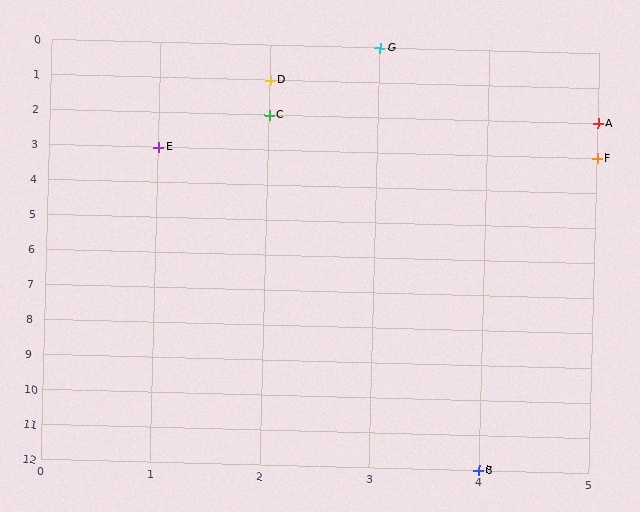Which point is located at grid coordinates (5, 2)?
Point A is at (5, 2).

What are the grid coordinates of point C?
Point C is at grid coordinates (2, 2).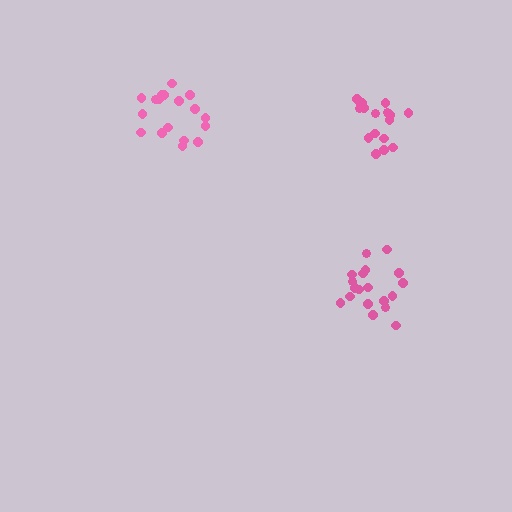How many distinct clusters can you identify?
There are 3 distinct clusters.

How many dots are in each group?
Group 1: 19 dots, Group 2: 18 dots, Group 3: 17 dots (54 total).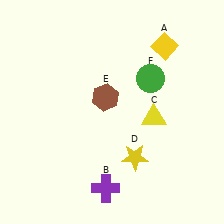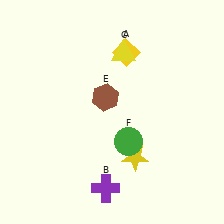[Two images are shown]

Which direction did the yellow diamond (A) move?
The yellow diamond (A) moved left.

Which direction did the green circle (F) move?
The green circle (F) moved down.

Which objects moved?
The objects that moved are: the yellow diamond (A), the yellow triangle (C), the green circle (F).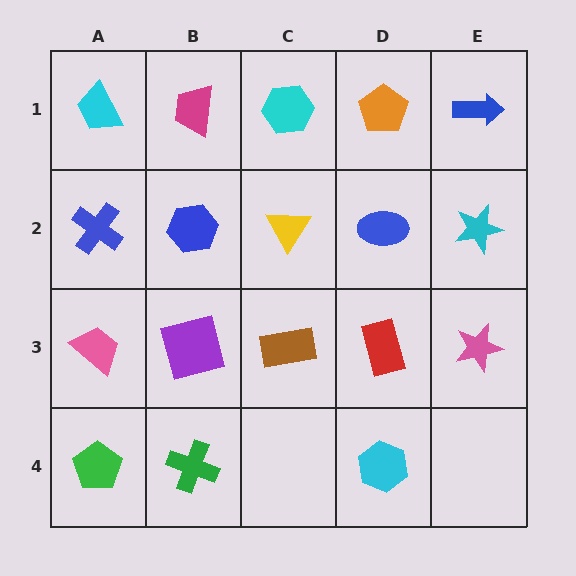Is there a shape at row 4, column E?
No, that cell is empty.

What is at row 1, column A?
A cyan trapezoid.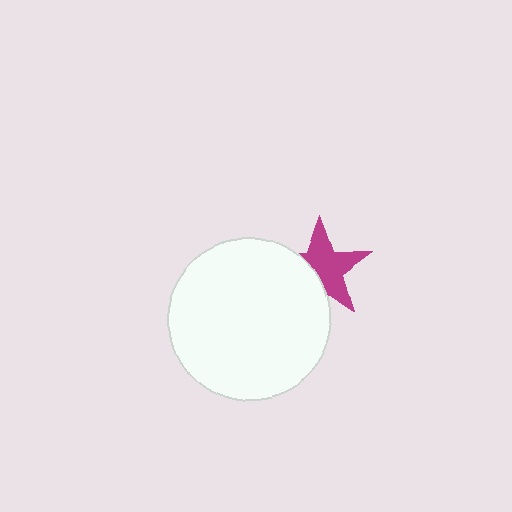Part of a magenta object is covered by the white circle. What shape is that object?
It is a star.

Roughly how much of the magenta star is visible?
About half of it is visible (roughly 64%).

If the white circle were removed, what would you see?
You would see the complete magenta star.